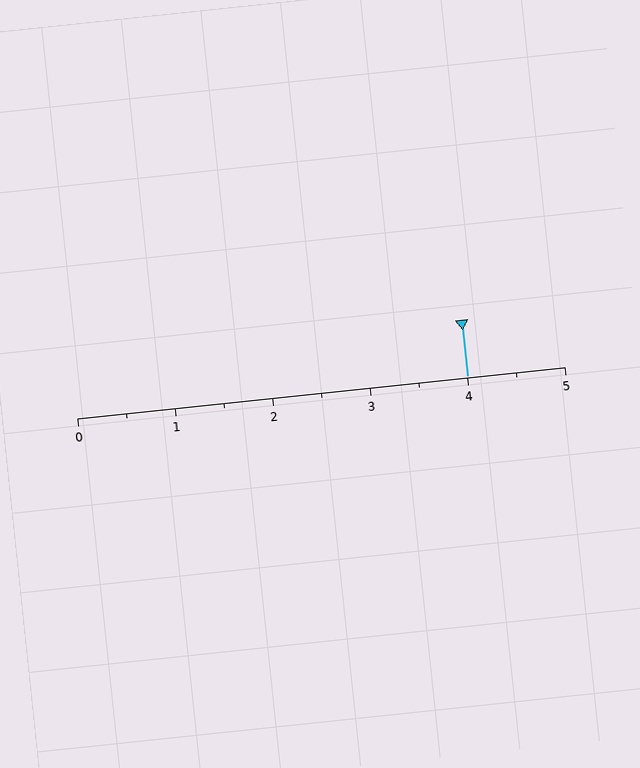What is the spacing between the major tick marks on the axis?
The major ticks are spaced 1 apart.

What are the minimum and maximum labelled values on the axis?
The axis runs from 0 to 5.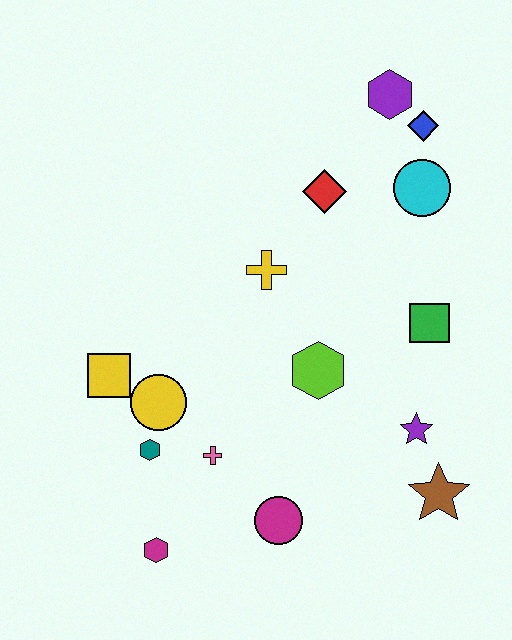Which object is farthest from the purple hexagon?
The magenta hexagon is farthest from the purple hexagon.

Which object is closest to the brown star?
The purple star is closest to the brown star.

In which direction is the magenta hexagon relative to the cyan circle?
The magenta hexagon is below the cyan circle.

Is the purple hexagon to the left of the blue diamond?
Yes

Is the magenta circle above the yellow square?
No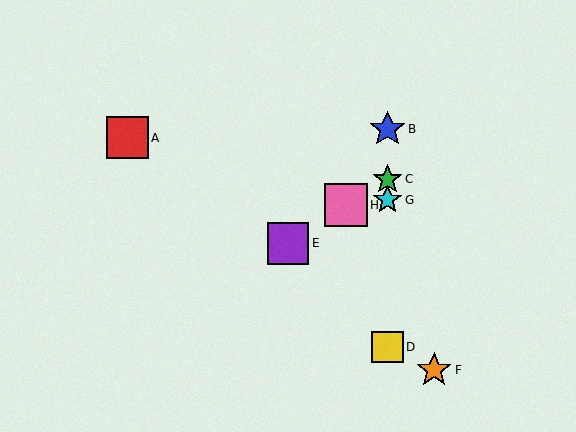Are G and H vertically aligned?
No, G is at x≈387 and H is at x≈346.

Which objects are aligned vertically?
Objects B, C, D, G are aligned vertically.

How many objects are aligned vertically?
4 objects (B, C, D, G) are aligned vertically.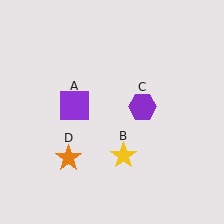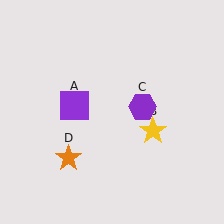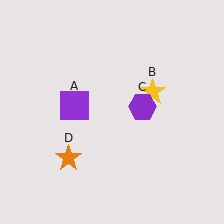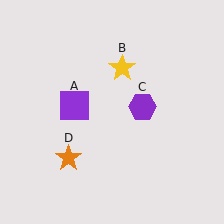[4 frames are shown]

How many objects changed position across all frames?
1 object changed position: yellow star (object B).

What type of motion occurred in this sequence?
The yellow star (object B) rotated counterclockwise around the center of the scene.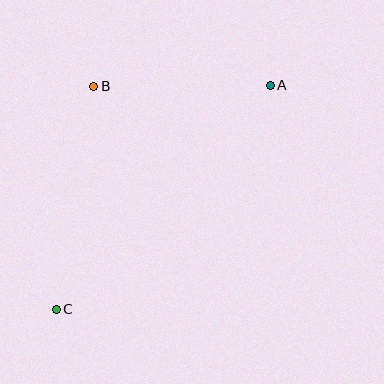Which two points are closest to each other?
Points A and B are closest to each other.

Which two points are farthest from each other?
Points A and C are farthest from each other.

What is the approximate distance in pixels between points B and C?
The distance between B and C is approximately 226 pixels.